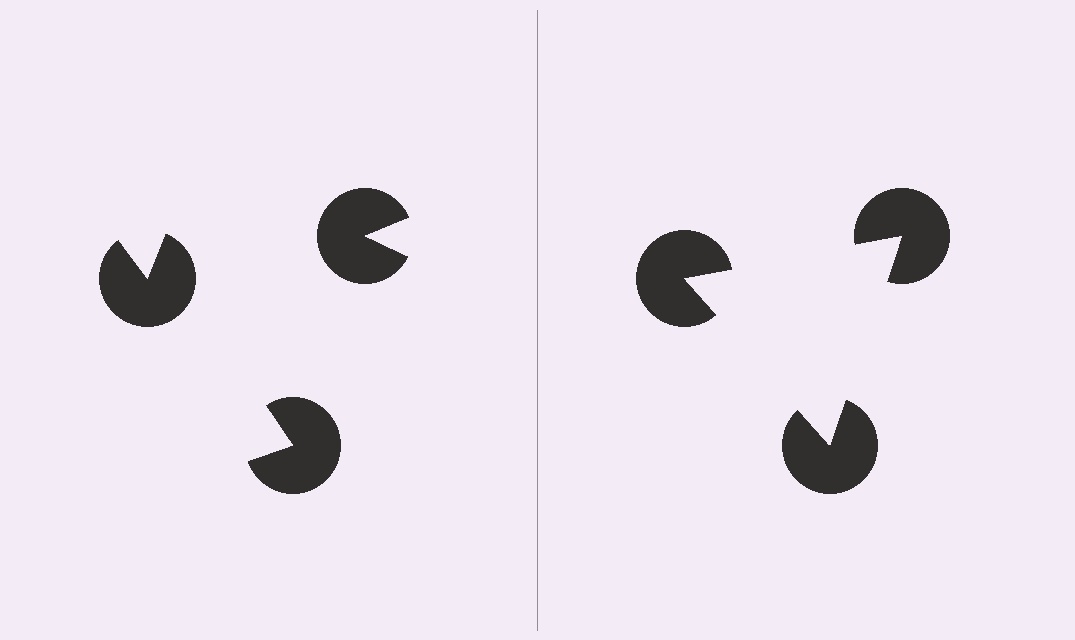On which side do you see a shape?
An illusory triangle appears on the right side. On the left side the wedge cuts are rotated, so no coherent shape forms.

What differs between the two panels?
The pac-man discs are positioned identically on both sides; only the wedge orientations differ. On the right they align to a triangle; on the left they are misaligned.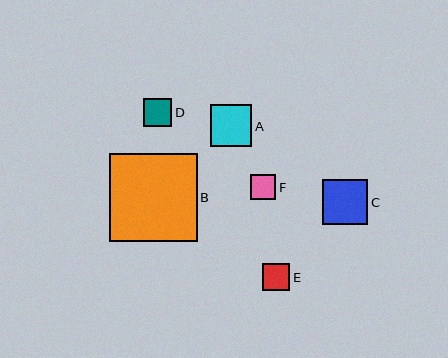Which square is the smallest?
Square F is the smallest with a size of approximately 25 pixels.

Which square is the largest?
Square B is the largest with a size of approximately 88 pixels.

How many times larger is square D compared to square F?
Square D is approximately 1.1 times the size of square F.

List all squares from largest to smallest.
From largest to smallest: B, C, A, D, E, F.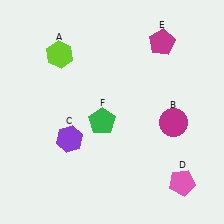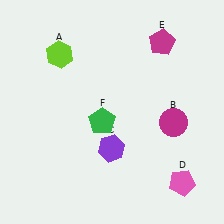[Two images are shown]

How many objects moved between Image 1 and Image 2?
1 object moved between the two images.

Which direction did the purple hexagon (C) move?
The purple hexagon (C) moved right.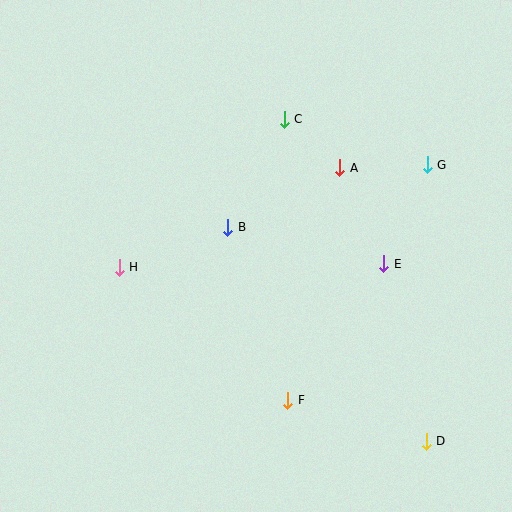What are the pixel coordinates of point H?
Point H is at (119, 267).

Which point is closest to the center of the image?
Point B at (228, 227) is closest to the center.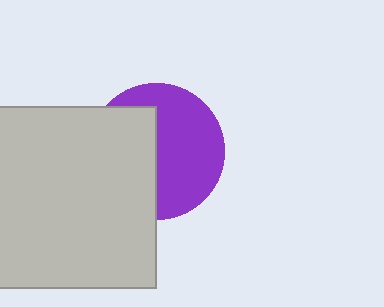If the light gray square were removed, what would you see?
You would see the complete purple circle.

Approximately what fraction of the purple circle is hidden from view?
Roughly 45% of the purple circle is hidden behind the light gray square.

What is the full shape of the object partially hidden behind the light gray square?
The partially hidden object is a purple circle.